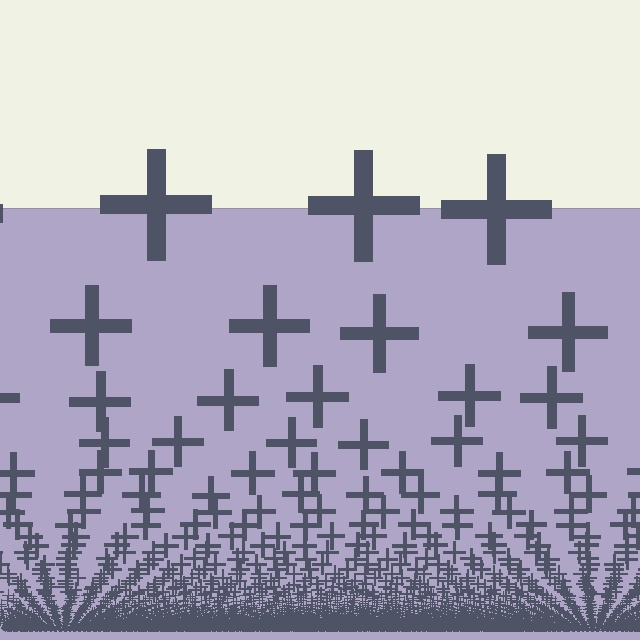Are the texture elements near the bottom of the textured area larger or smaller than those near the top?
Smaller. The gradient is inverted — elements near the bottom are smaller and denser.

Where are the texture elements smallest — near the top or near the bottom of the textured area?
Near the bottom.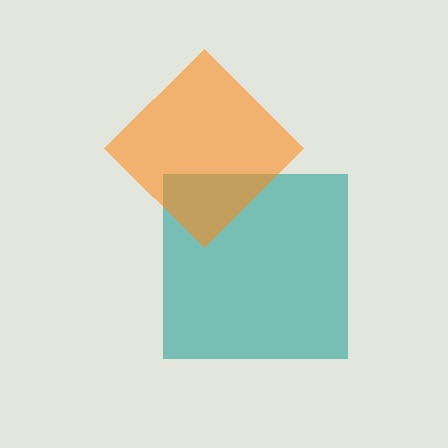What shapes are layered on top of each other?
The layered shapes are: a teal square, an orange diamond.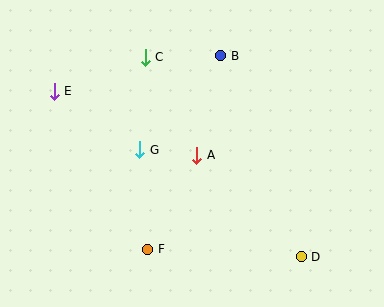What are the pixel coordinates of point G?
Point G is at (140, 150).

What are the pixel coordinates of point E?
Point E is at (54, 91).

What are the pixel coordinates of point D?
Point D is at (301, 257).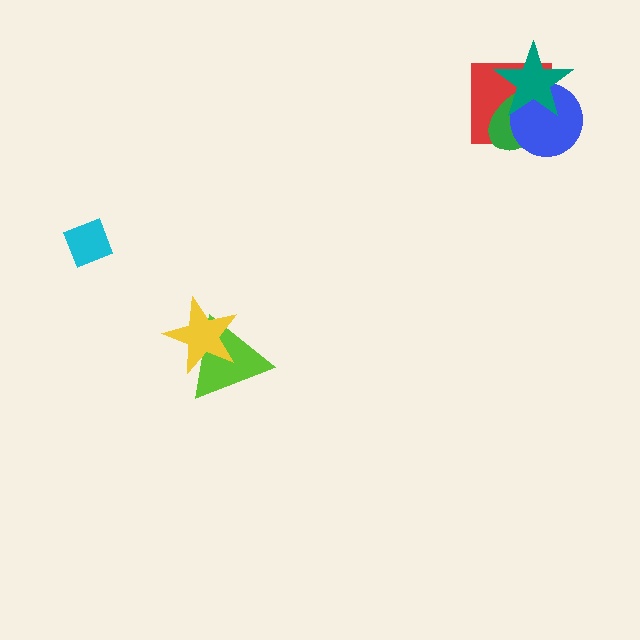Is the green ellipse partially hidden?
Yes, it is partially covered by another shape.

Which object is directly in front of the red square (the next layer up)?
The green ellipse is directly in front of the red square.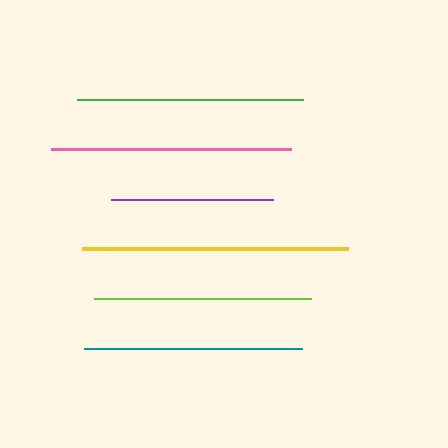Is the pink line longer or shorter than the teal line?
The pink line is longer than the teal line.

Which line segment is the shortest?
The purple line is the shortest at approximately 162 pixels.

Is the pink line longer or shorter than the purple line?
The pink line is longer than the purple line.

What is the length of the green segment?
The green segment is approximately 226 pixels long.